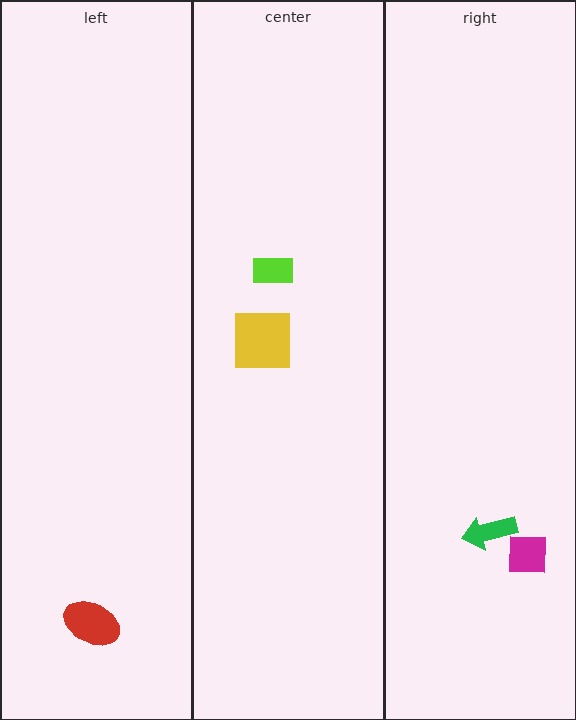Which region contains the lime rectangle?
The center region.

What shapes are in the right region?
The green arrow, the magenta square.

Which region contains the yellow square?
The center region.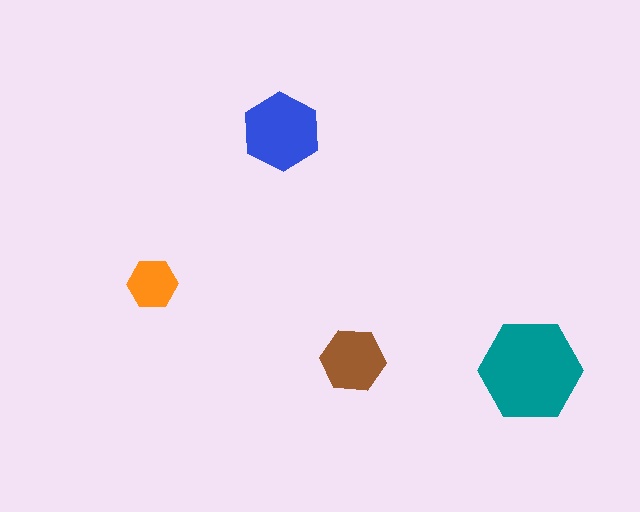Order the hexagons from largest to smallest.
the teal one, the blue one, the brown one, the orange one.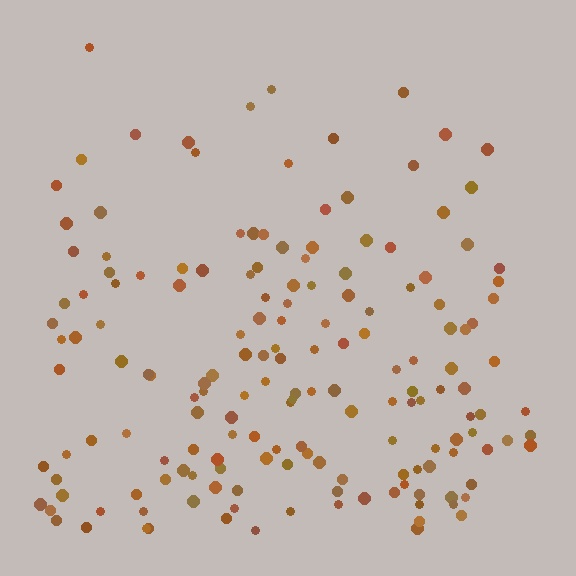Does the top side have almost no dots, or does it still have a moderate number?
Still a moderate number, just noticeably fewer than the bottom.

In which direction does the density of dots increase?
From top to bottom, with the bottom side densest.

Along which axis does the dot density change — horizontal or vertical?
Vertical.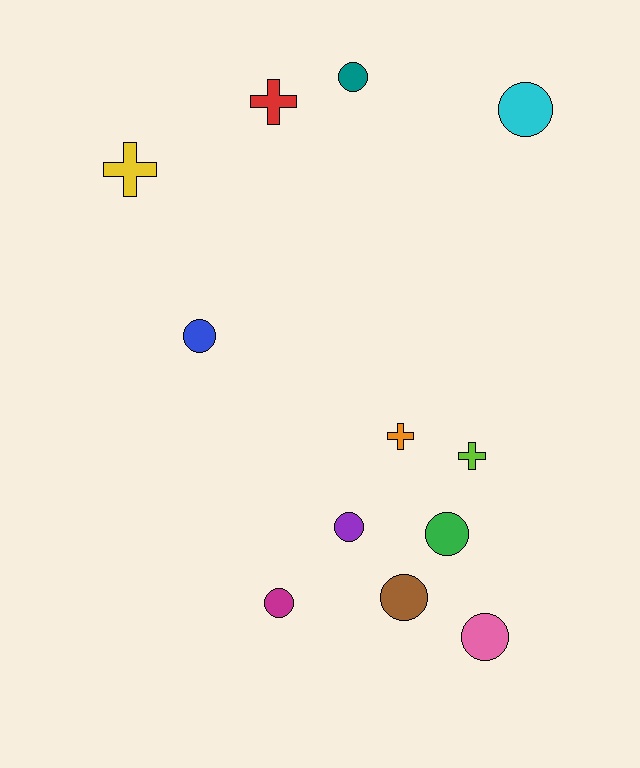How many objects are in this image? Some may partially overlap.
There are 12 objects.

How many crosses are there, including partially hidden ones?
There are 4 crosses.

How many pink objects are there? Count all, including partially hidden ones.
There is 1 pink object.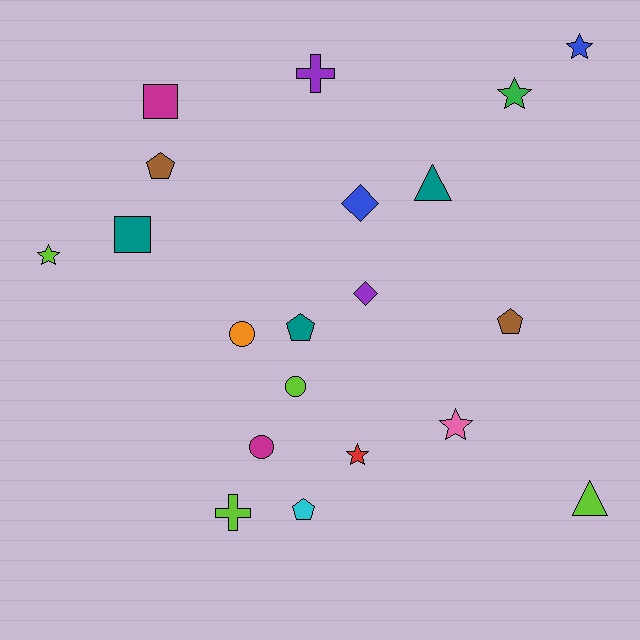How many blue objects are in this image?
There are 2 blue objects.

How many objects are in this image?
There are 20 objects.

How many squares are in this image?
There are 2 squares.